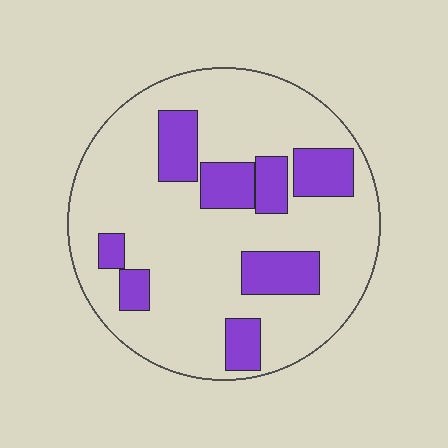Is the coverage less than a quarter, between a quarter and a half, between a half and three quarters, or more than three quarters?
Less than a quarter.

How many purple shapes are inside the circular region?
8.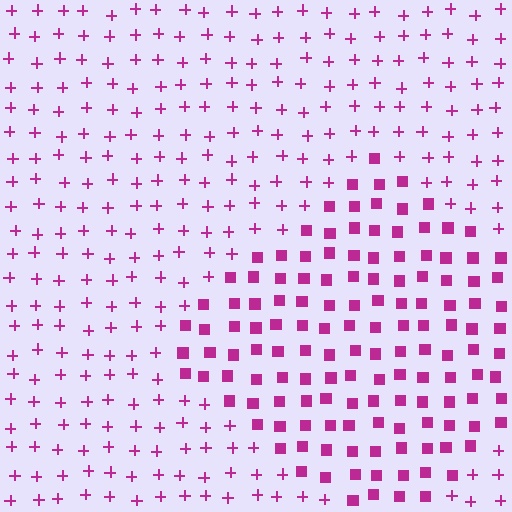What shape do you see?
I see a diamond.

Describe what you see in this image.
The image is filled with small magenta elements arranged in a uniform grid. A diamond-shaped region contains squares, while the surrounding area contains plus signs. The boundary is defined purely by the change in element shape.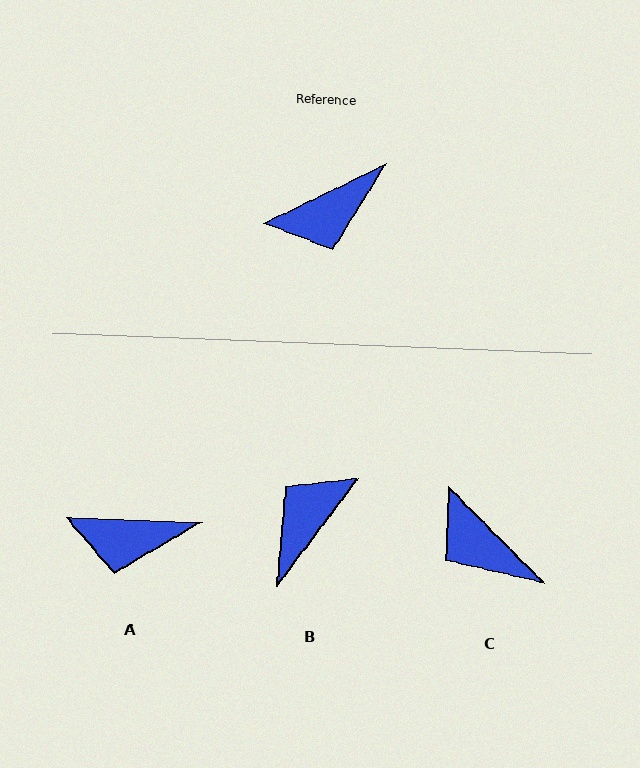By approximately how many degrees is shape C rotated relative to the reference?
Approximately 71 degrees clockwise.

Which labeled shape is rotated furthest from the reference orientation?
B, about 153 degrees away.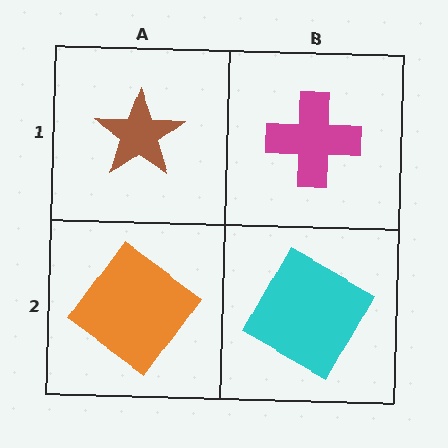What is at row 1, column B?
A magenta cross.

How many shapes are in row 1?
2 shapes.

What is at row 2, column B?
A cyan square.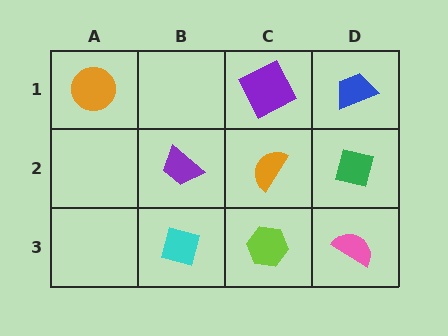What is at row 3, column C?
A lime hexagon.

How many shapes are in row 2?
3 shapes.